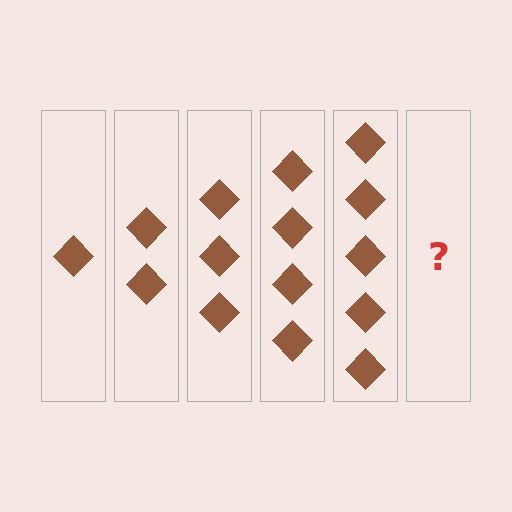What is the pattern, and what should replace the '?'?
The pattern is that each step adds one more diamond. The '?' should be 6 diamonds.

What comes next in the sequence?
The next element should be 6 diamonds.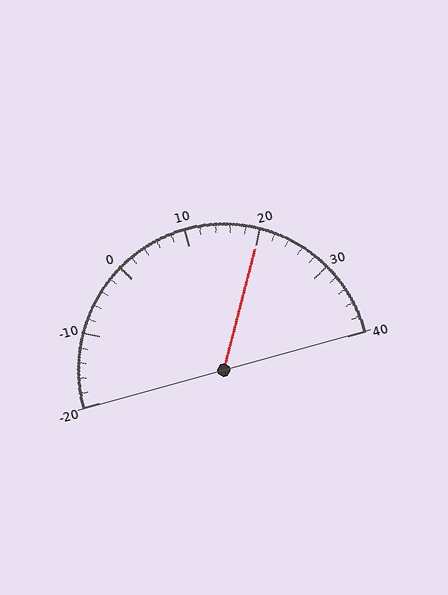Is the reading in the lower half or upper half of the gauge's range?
The reading is in the upper half of the range (-20 to 40).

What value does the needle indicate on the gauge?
The needle indicates approximately 20.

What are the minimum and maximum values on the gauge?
The gauge ranges from -20 to 40.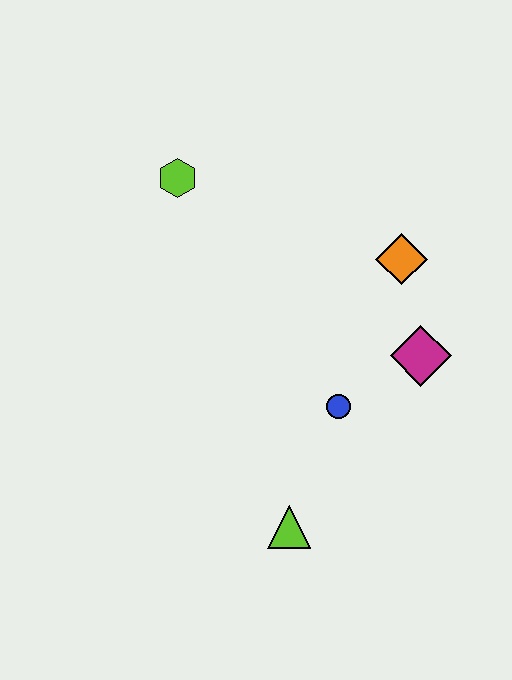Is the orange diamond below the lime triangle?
No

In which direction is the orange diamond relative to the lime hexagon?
The orange diamond is to the right of the lime hexagon.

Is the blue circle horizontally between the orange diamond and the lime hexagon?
Yes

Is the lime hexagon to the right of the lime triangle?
No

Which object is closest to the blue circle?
The magenta diamond is closest to the blue circle.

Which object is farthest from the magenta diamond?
The lime hexagon is farthest from the magenta diamond.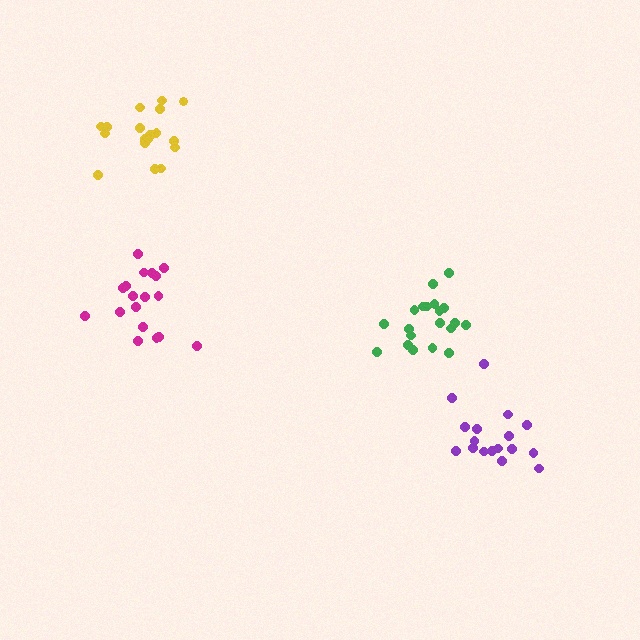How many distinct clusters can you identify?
There are 4 distinct clusters.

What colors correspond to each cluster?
The clusters are colored: magenta, green, purple, yellow.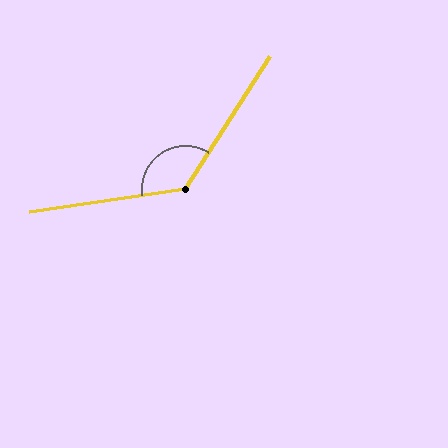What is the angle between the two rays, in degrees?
Approximately 131 degrees.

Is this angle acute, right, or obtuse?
It is obtuse.